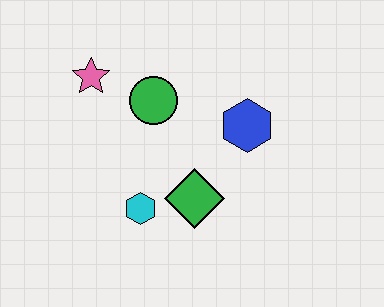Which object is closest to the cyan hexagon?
The green diamond is closest to the cyan hexagon.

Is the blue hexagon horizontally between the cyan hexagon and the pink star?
No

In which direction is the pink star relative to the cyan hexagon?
The pink star is above the cyan hexagon.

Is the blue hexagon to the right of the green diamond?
Yes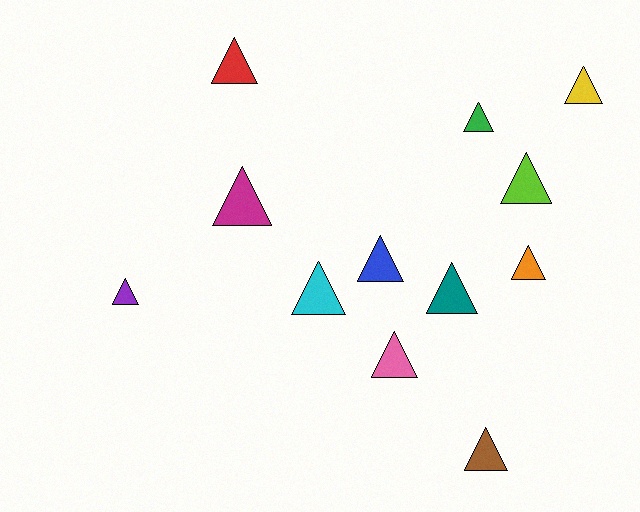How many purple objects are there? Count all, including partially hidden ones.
There is 1 purple object.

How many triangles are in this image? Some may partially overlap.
There are 12 triangles.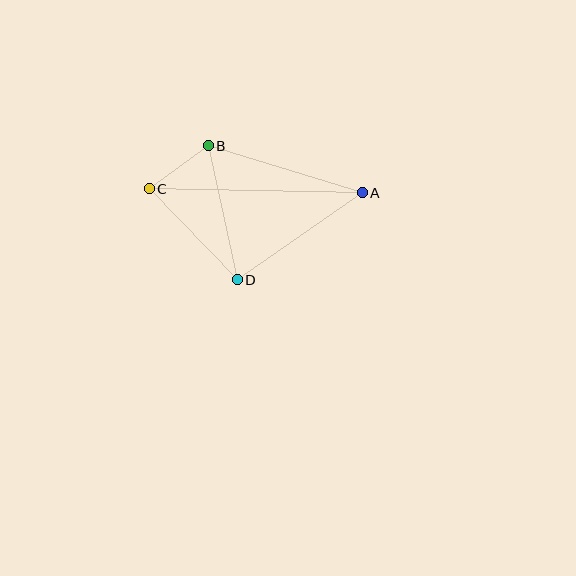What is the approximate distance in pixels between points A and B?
The distance between A and B is approximately 161 pixels.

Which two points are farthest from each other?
Points A and C are farthest from each other.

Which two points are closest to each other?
Points B and C are closest to each other.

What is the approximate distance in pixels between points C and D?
The distance between C and D is approximately 127 pixels.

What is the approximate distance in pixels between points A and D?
The distance between A and D is approximately 152 pixels.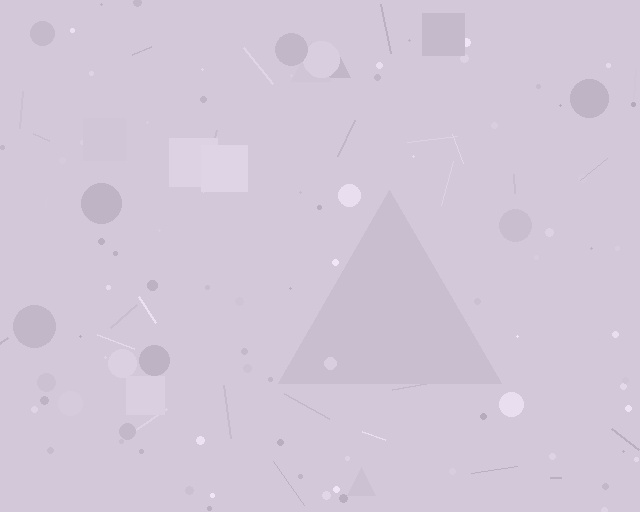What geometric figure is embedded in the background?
A triangle is embedded in the background.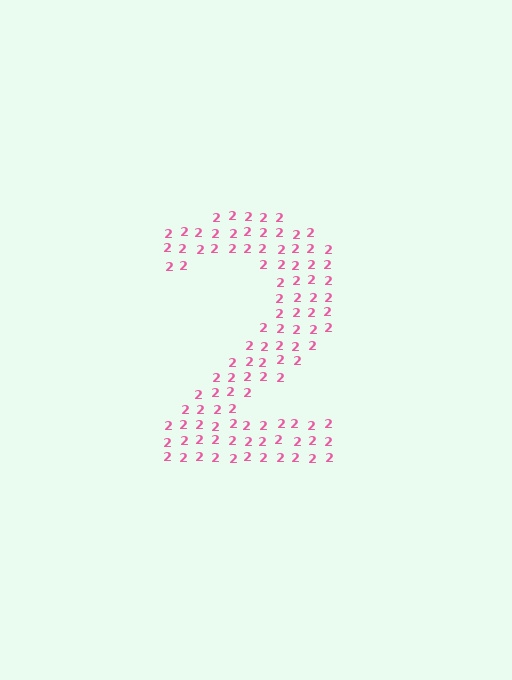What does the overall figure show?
The overall figure shows the digit 2.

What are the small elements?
The small elements are digit 2's.